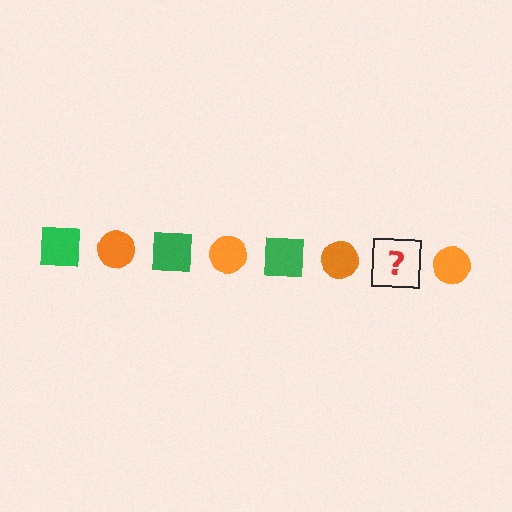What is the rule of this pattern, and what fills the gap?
The rule is that the pattern alternates between green square and orange circle. The gap should be filled with a green square.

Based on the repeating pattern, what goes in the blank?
The blank should be a green square.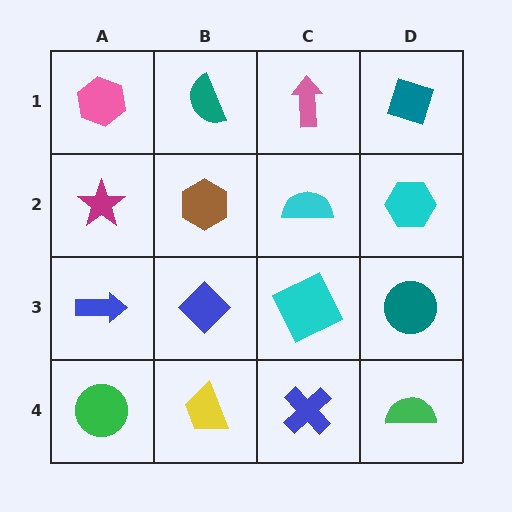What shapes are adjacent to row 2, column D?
A teal diamond (row 1, column D), a teal circle (row 3, column D), a cyan semicircle (row 2, column C).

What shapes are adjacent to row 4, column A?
A blue arrow (row 3, column A), a yellow trapezoid (row 4, column B).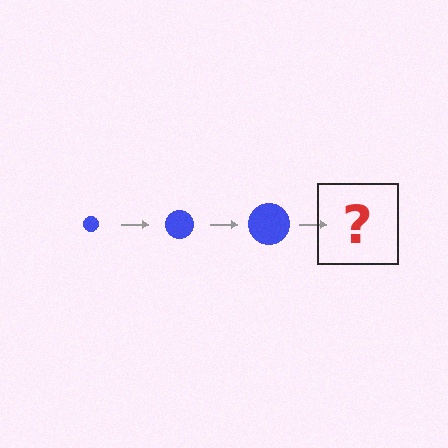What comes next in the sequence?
The next element should be a blue circle, larger than the previous one.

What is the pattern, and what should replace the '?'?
The pattern is that the circle gets progressively larger each step. The '?' should be a blue circle, larger than the previous one.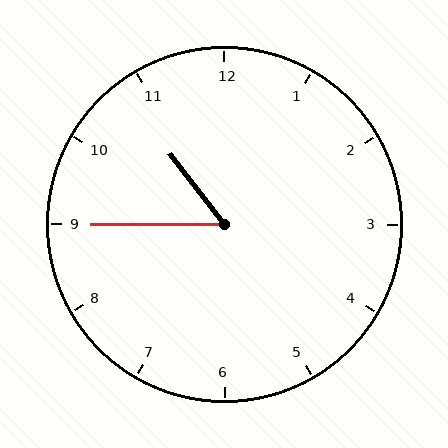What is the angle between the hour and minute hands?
Approximately 52 degrees.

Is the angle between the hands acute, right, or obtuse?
It is acute.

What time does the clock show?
10:45.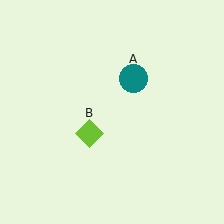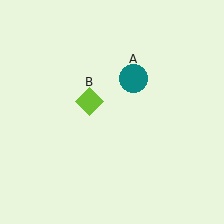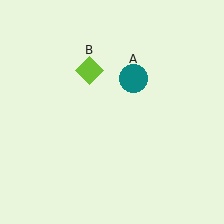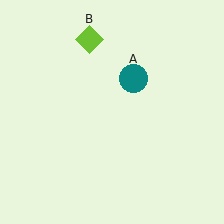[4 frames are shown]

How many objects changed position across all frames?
1 object changed position: lime diamond (object B).